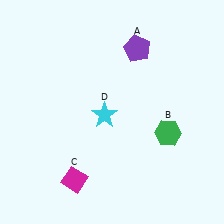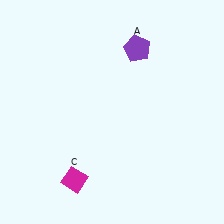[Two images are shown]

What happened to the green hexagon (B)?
The green hexagon (B) was removed in Image 2. It was in the bottom-right area of Image 1.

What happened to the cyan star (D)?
The cyan star (D) was removed in Image 2. It was in the bottom-left area of Image 1.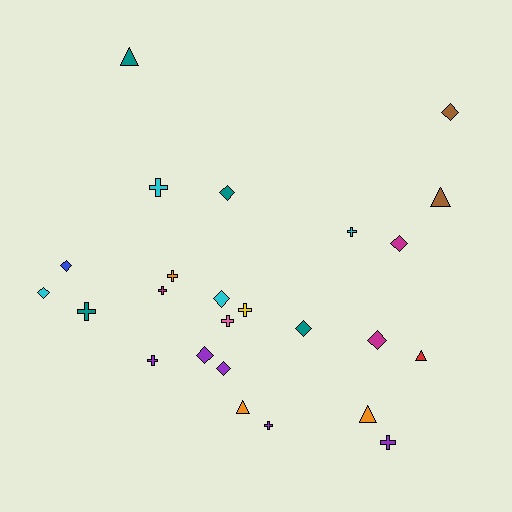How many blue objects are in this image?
There is 1 blue object.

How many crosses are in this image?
There are 10 crosses.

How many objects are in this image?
There are 25 objects.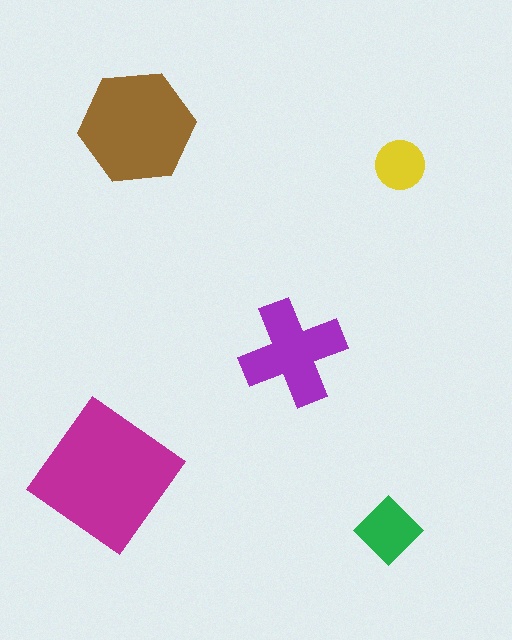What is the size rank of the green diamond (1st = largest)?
4th.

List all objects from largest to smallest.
The magenta diamond, the brown hexagon, the purple cross, the green diamond, the yellow circle.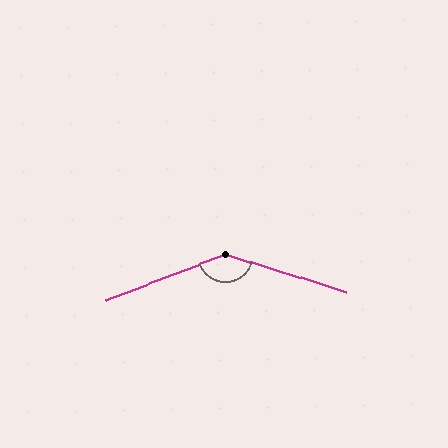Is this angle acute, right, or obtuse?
It is obtuse.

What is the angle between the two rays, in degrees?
Approximately 141 degrees.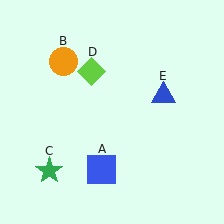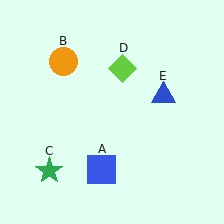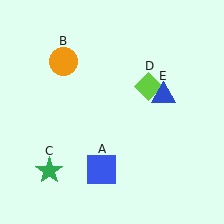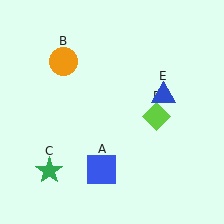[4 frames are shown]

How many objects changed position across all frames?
1 object changed position: lime diamond (object D).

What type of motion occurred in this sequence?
The lime diamond (object D) rotated clockwise around the center of the scene.